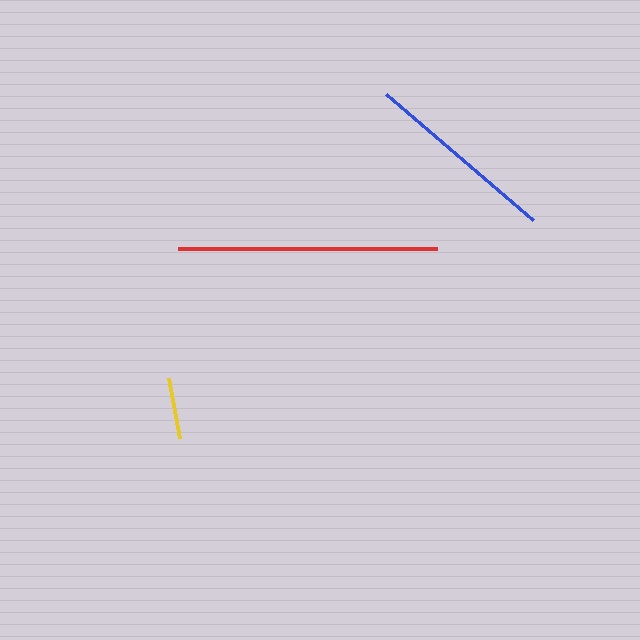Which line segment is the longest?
The red line is the longest at approximately 259 pixels.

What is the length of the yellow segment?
The yellow segment is approximately 61 pixels long.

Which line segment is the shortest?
The yellow line is the shortest at approximately 61 pixels.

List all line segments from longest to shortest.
From longest to shortest: red, blue, yellow.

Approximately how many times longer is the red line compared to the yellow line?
The red line is approximately 4.2 times the length of the yellow line.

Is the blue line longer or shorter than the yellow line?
The blue line is longer than the yellow line.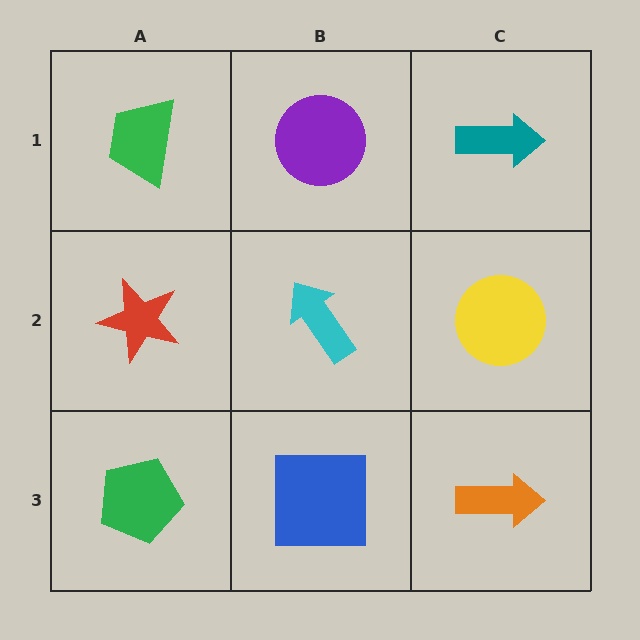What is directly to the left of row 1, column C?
A purple circle.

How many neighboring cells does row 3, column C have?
2.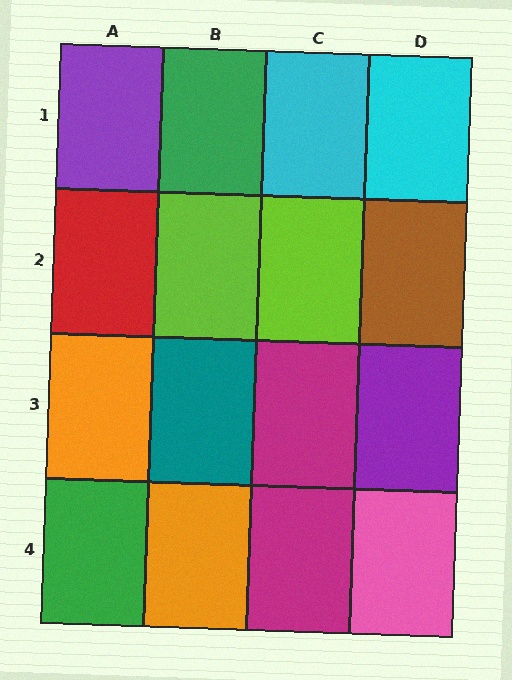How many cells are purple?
2 cells are purple.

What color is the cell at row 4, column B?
Orange.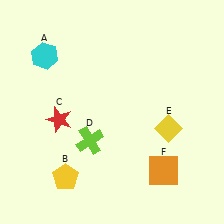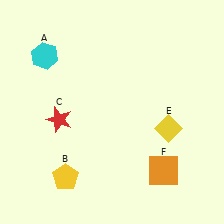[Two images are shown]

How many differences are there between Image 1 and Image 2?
There is 1 difference between the two images.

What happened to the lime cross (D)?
The lime cross (D) was removed in Image 2. It was in the bottom-left area of Image 1.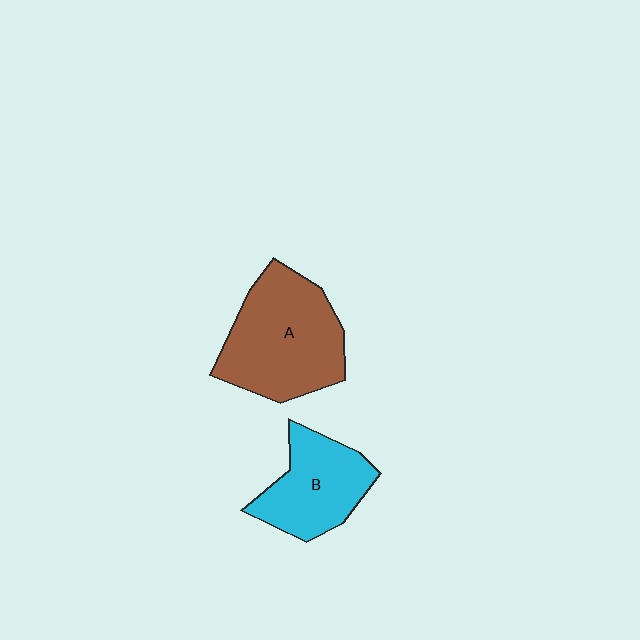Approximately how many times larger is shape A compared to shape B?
Approximately 1.5 times.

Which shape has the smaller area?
Shape B (cyan).